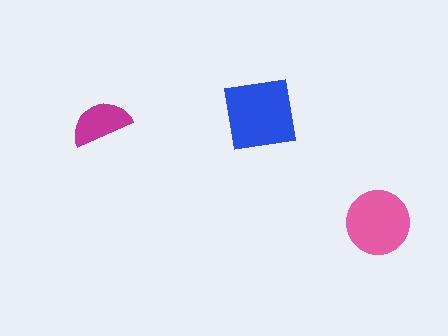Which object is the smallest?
The magenta semicircle.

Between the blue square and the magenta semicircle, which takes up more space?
The blue square.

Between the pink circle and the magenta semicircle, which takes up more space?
The pink circle.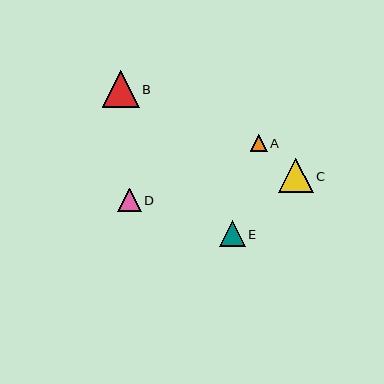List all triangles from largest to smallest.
From largest to smallest: B, C, E, D, A.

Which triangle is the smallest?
Triangle A is the smallest with a size of approximately 17 pixels.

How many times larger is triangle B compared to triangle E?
Triangle B is approximately 1.4 times the size of triangle E.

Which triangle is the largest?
Triangle B is the largest with a size of approximately 37 pixels.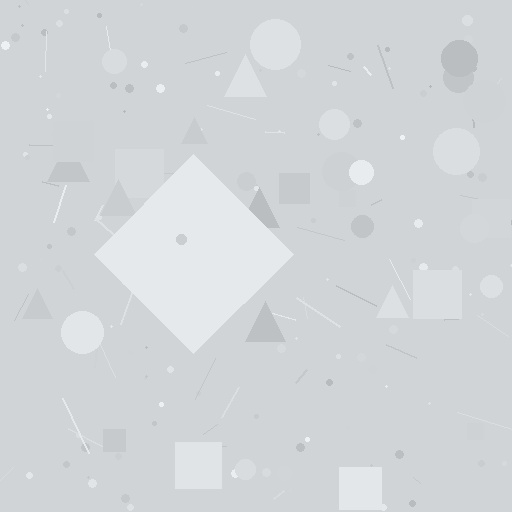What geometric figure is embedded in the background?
A diamond is embedded in the background.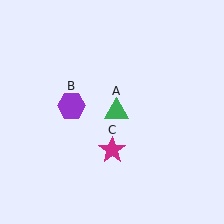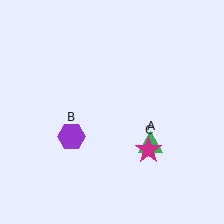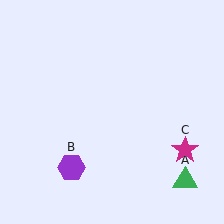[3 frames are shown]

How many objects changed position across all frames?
3 objects changed position: green triangle (object A), purple hexagon (object B), magenta star (object C).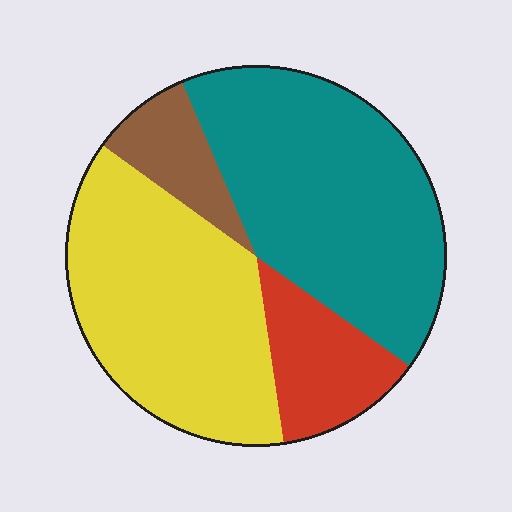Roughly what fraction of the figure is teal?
Teal takes up about two fifths (2/5) of the figure.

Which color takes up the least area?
Brown, at roughly 10%.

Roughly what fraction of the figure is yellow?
Yellow covers roughly 35% of the figure.